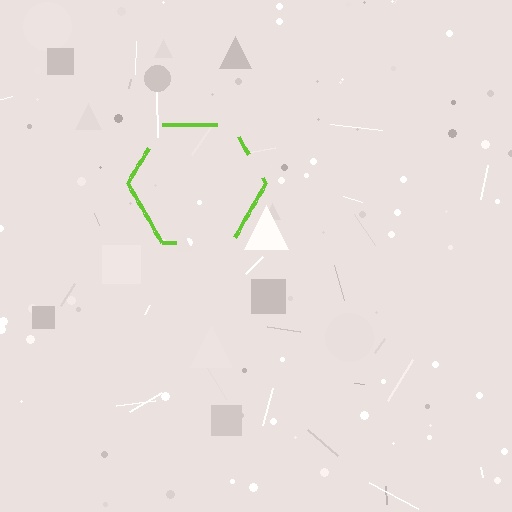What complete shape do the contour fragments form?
The contour fragments form a hexagon.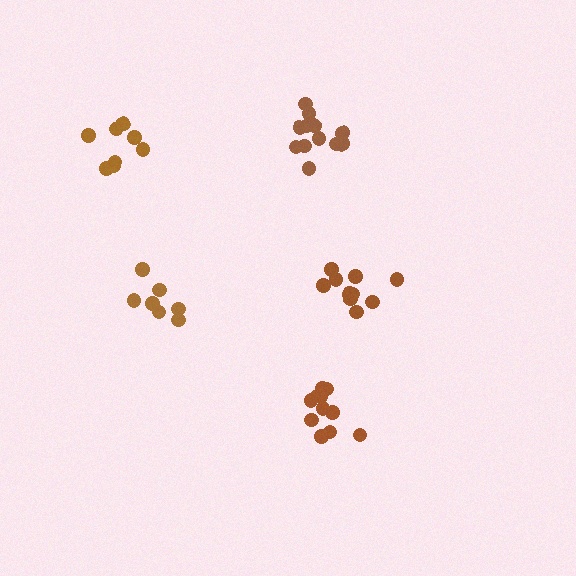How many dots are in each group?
Group 1: 7 dots, Group 2: 11 dots, Group 3: 12 dots, Group 4: 8 dots, Group 5: 10 dots (48 total).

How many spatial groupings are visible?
There are 5 spatial groupings.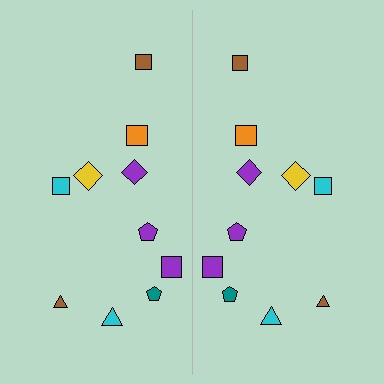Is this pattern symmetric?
Yes, this pattern has bilateral (reflection) symmetry.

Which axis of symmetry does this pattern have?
The pattern has a vertical axis of symmetry running through the center of the image.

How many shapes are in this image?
There are 20 shapes in this image.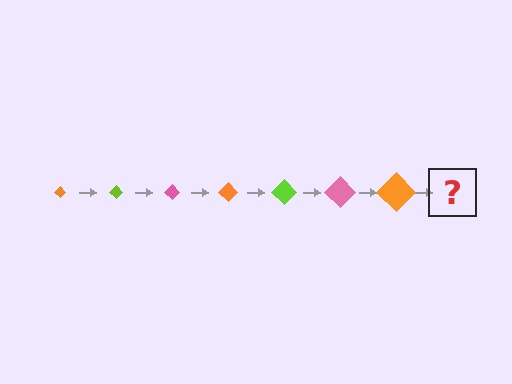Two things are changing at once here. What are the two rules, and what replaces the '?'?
The two rules are that the diamond grows larger each step and the color cycles through orange, lime, and pink. The '?' should be a lime diamond, larger than the previous one.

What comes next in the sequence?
The next element should be a lime diamond, larger than the previous one.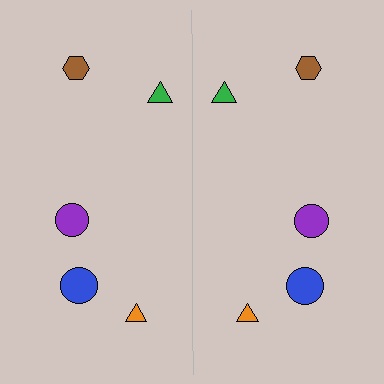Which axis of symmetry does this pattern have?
The pattern has a vertical axis of symmetry running through the center of the image.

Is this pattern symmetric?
Yes, this pattern has bilateral (reflection) symmetry.